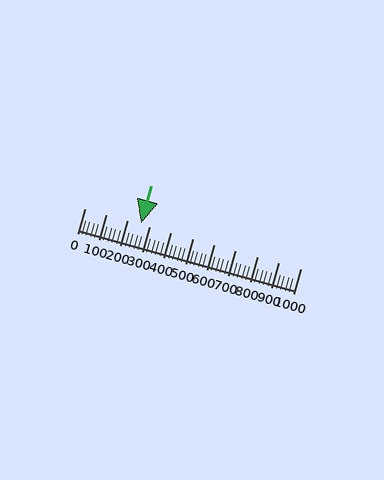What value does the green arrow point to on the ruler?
The green arrow points to approximately 260.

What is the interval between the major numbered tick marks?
The major tick marks are spaced 100 units apart.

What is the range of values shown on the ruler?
The ruler shows values from 0 to 1000.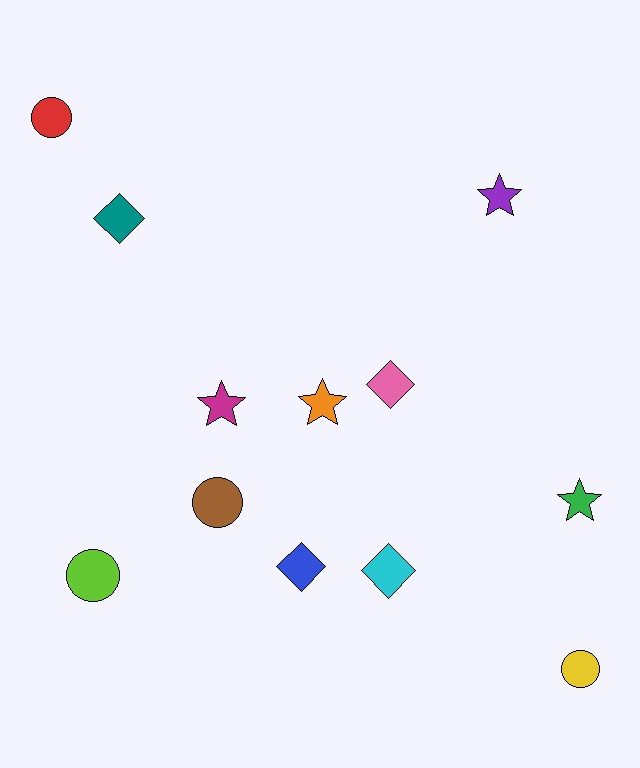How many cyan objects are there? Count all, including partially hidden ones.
There is 1 cyan object.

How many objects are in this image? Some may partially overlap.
There are 12 objects.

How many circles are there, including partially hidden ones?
There are 4 circles.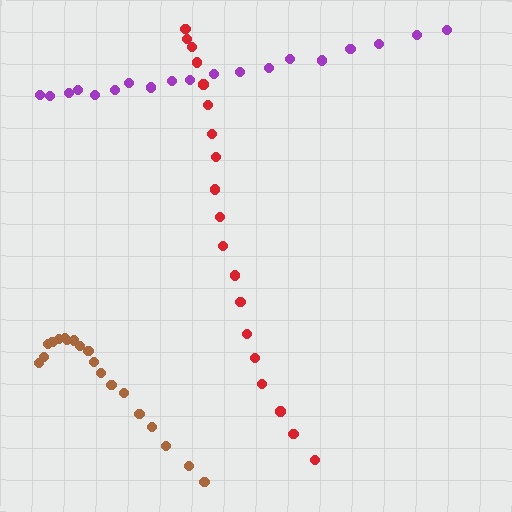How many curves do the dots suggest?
There are 3 distinct paths.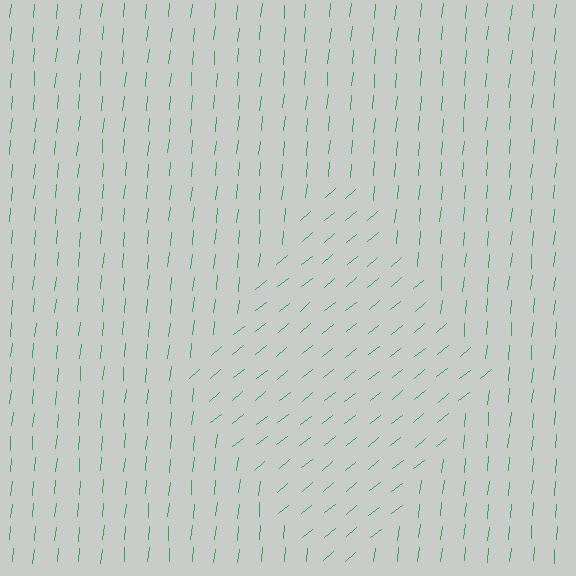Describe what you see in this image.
The image is filled with small green line segments. A diamond region in the image has lines oriented differently from the surrounding lines, creating a visible texture boundary.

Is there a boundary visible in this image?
Yes, there is a texture boundary formed by a change in line orientation.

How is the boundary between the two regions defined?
The boundary is defined purely by a change in line orientation (approximately 45 degrees difference). All lines are the same color and thickness.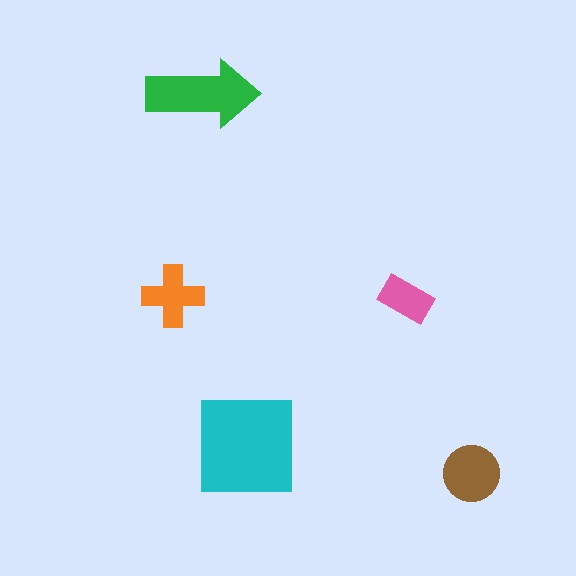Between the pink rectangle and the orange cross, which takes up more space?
The orange cross.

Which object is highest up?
The green arrow is topmost.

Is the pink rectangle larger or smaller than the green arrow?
Smaller.